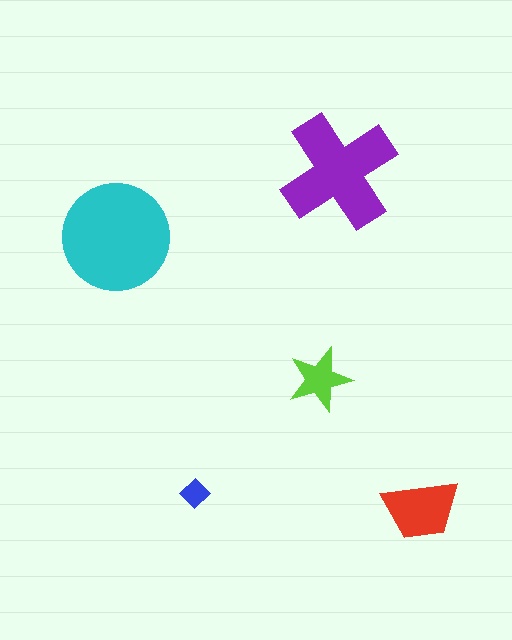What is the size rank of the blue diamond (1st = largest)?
5th.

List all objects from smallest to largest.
The blue diamond, the lime star, the red trapezoid, the purple cross, the cyan circle.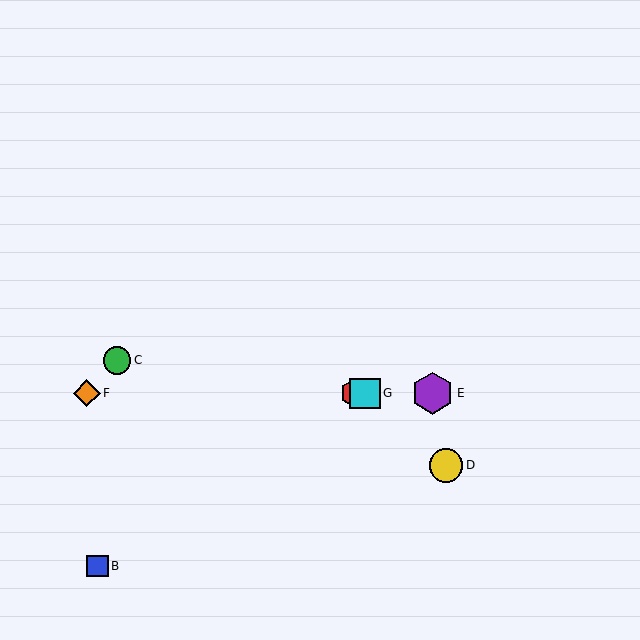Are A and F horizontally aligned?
Yes, both are at y≈393.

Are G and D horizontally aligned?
No, G is at y≈393 and D is at y≈465.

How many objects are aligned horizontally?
4 objects (A, E, F, G) are aligned horizontally.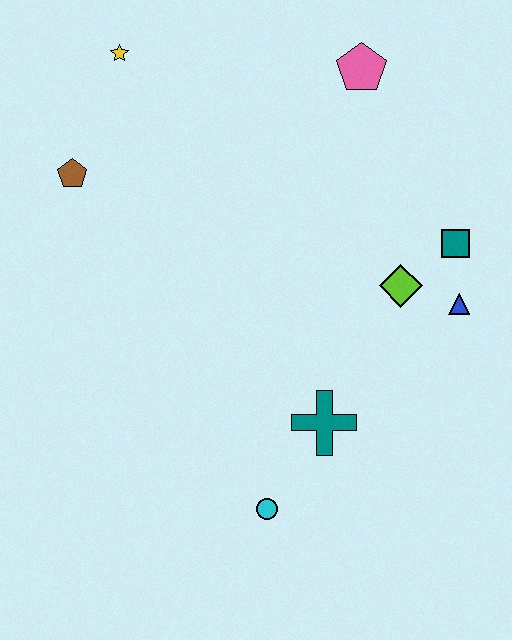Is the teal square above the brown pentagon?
No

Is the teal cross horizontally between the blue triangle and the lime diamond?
No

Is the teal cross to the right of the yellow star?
Yes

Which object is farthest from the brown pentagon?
The blue triangle is farthest from the brown pentagon.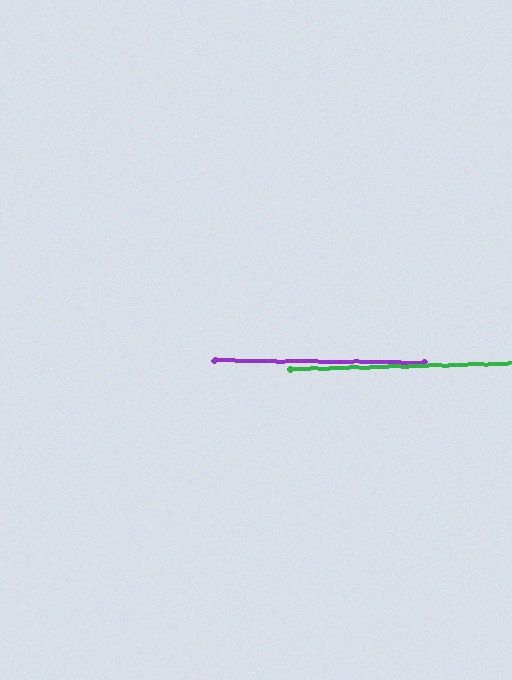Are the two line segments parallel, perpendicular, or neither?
Parallel — their directions differ by only 1.9°.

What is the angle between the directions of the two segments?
Approximately 2 degrees.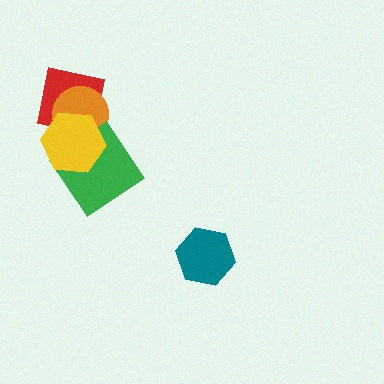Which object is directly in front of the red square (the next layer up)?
The orange circle is directly in front of the red square.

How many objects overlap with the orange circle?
3 objects overlap with the orange circle.